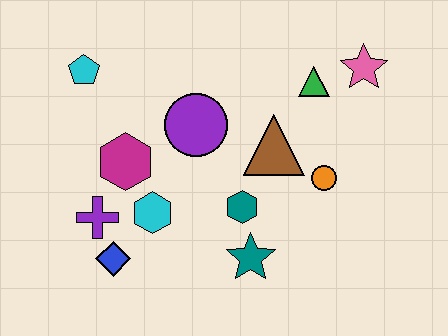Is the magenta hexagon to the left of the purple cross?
No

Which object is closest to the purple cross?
The blue diamond is closest to the purple cross.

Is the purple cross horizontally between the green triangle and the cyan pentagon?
Yes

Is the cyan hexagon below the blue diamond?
No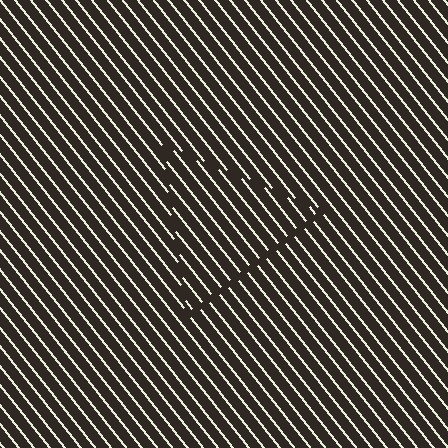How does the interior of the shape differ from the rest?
The interior of the shape contains the same grating, shifted by half a period — the contour is defined by the phase discontinuity where line-ends from the inner and outer gratings abut.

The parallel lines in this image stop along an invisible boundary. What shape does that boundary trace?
An illusory triangle. The interior of the shape contains the same grating, shifted by half a period — the contour is defined by the phase discontinuity where line-ends from the inner and outer gratings abut.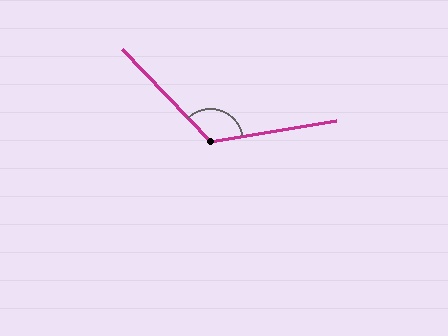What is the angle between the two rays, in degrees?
Approximately 124 degrees.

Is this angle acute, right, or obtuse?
It is obtuse.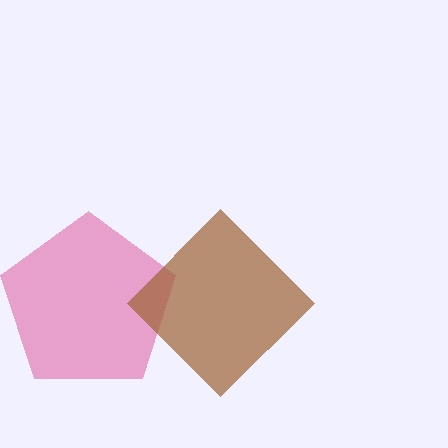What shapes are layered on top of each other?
The layered shapes are: a pink pentagon, a brown diamond.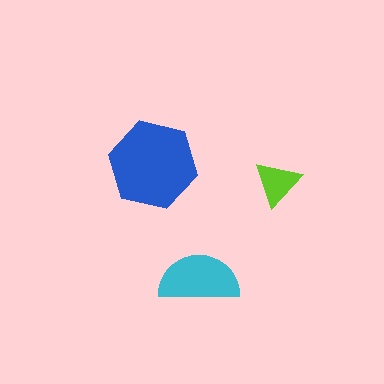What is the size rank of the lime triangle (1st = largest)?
3rd.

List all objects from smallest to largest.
The lime triangle, the cyan semicircle, the blue hexagon.